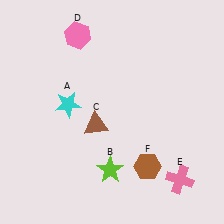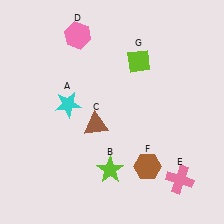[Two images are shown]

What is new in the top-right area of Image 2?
A lime diamond (G) was added in the top-right area of Image 2.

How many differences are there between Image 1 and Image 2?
There is 1 difference between the two images.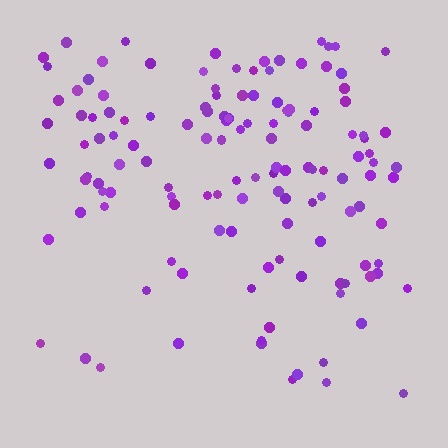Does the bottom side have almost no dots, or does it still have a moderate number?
Still a moderate number, just noticeably fewer than the top.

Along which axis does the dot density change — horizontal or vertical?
Vertical.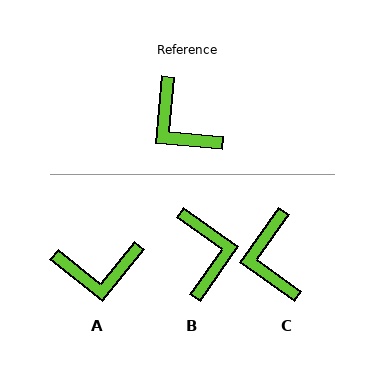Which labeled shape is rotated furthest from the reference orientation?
B, about 150 degrees away.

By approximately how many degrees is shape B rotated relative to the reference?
Approximately 150 degrees counter-clockwise.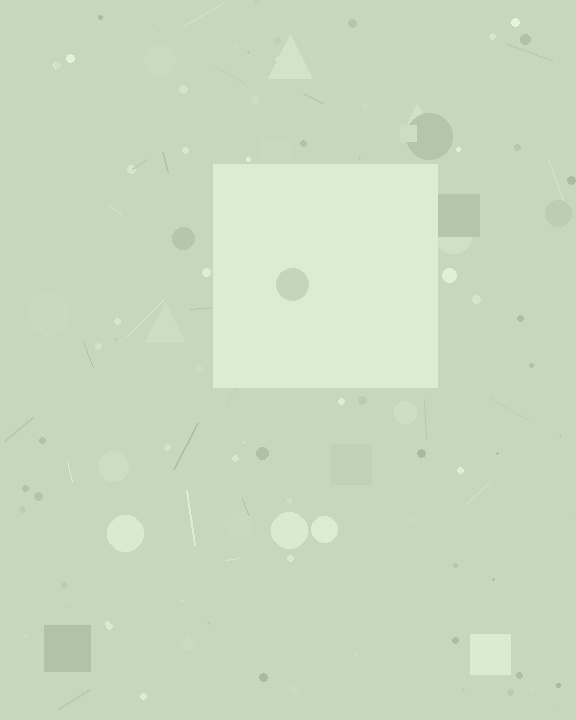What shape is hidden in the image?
A square is hidden in the image.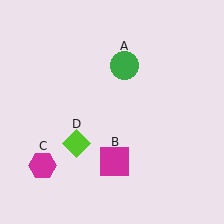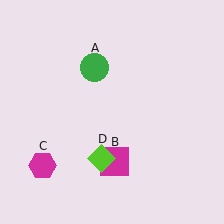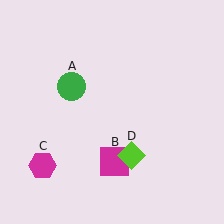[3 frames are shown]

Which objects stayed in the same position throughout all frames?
Magenta square (object B) and magenta hexagon (object C) remained stationary.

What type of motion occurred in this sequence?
The green circle (object A), lime diamond (object D) rotated counterclockwise around the center of the scene.